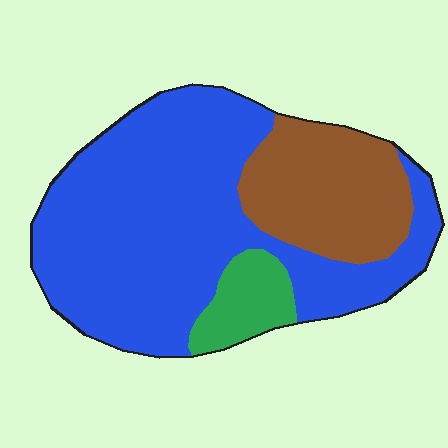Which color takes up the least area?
Green, at roughly 10%.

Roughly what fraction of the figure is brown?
Brown takes up less than a quarter of the figure.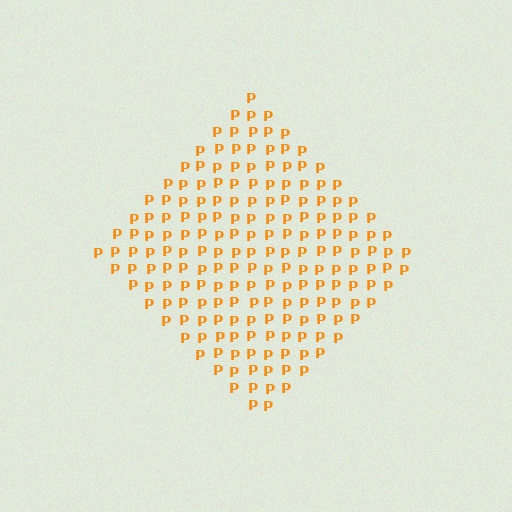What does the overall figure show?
The overall figure shows a diamond.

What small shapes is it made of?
It is made of small letter P's.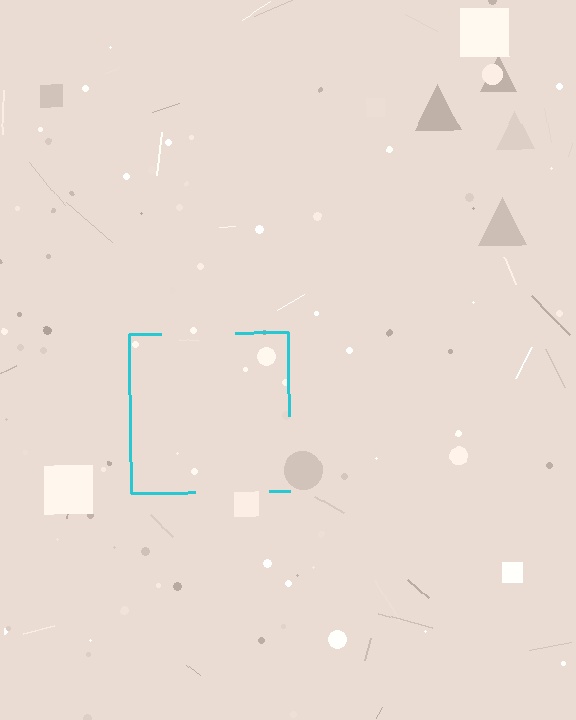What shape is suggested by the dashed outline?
The dashed outline suggests a square.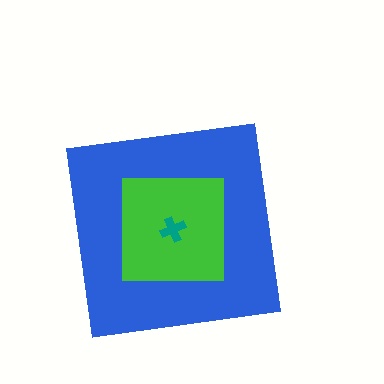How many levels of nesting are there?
3.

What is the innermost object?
The teal cross.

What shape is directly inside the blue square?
The green square.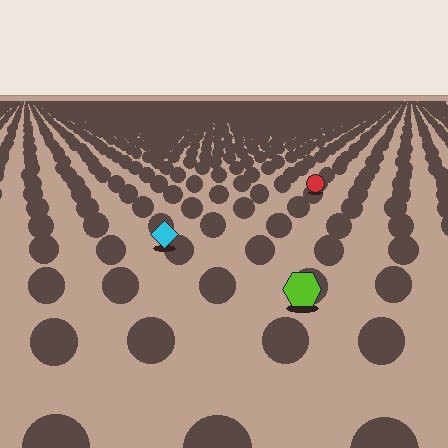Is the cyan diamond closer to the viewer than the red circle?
Yes. The cyan diamond is closer — you can tell from the texture gradient: the ground texture is coarser near it.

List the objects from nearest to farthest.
From nearest to farthest: the lime hexagon, the cyan diamond, the red circle.